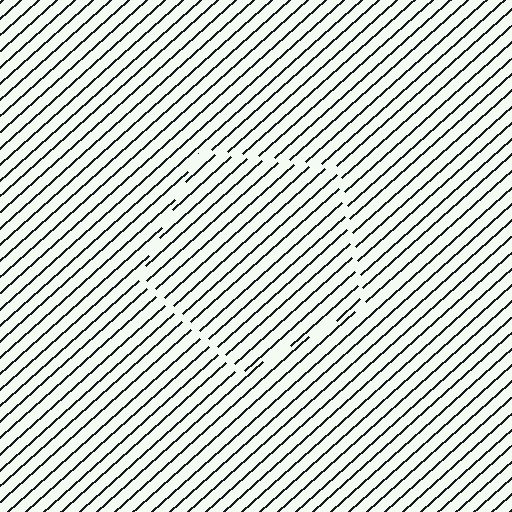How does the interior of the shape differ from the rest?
The interior of the shape contains the same grating, shifted by half a period — the contour is defined by the phase discontinuity where line-ends from the inner and outer gratings abut.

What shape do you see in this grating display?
An illusory pentagon. The interior of the shape contains the same grating, shifted by half a period — the contour is defined by the phase discontinuity where line-ends from the inner and outer gratings abut.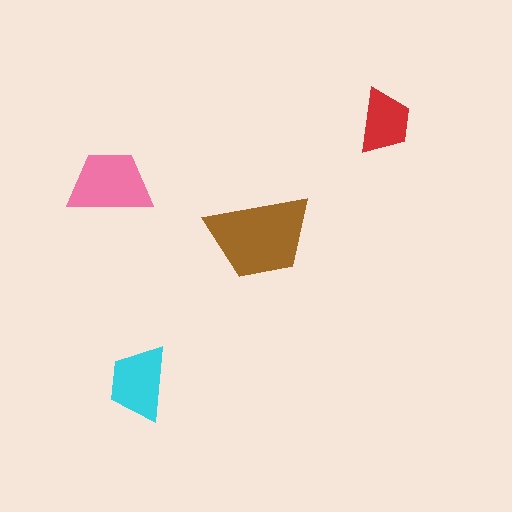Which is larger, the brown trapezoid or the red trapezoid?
The brown one.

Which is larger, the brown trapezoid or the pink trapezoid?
The brown one.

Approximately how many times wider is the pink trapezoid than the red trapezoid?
About 1.5 times wider.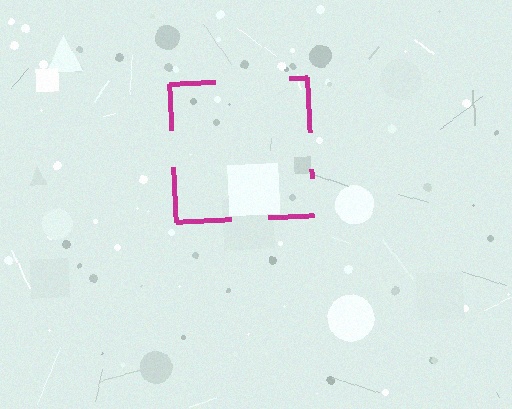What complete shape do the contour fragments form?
The contour fragments form a square.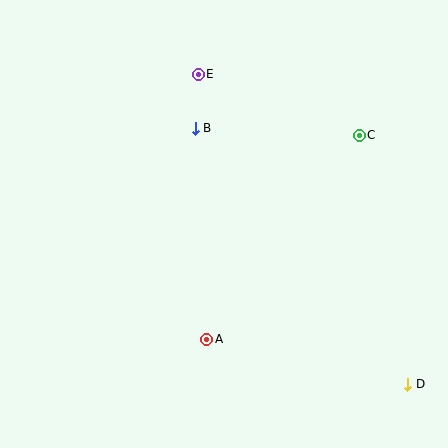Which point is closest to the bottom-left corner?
Point A is closest to the bottom-left corner.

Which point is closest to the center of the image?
Point B at (195, 128) is closest to the center.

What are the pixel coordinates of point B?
Point B is at (195, 128).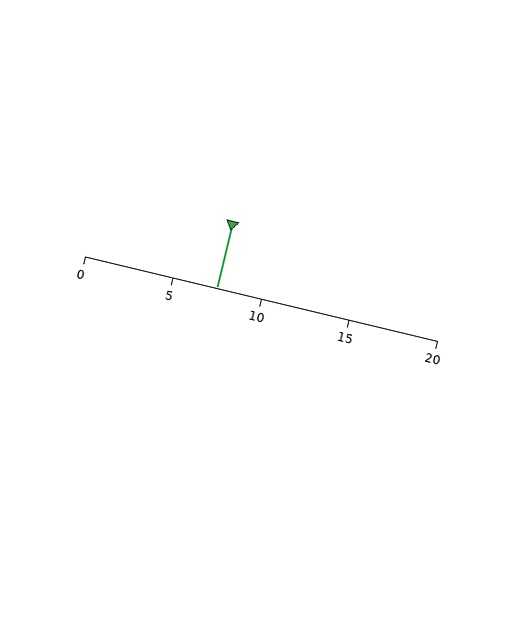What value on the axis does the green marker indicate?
The marker indicates approximately 7.5.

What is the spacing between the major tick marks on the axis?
The major ticks are spaced 5 apart.